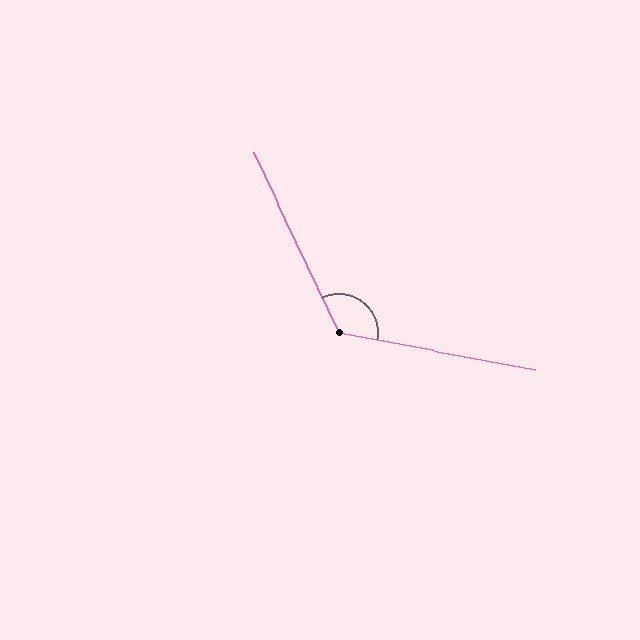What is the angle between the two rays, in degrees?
Approximately 126 degrees.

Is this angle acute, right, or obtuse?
It is obtuse.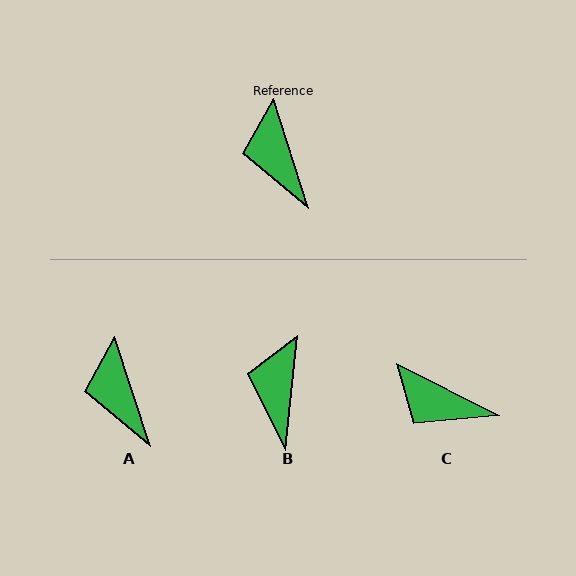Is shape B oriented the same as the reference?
No, it is off by about 24 degrees.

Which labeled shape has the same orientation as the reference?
A.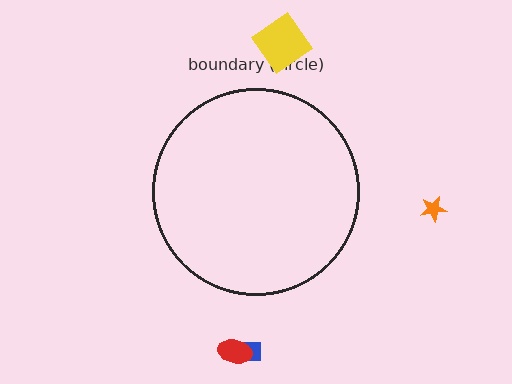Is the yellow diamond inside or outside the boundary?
Outside.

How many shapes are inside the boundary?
0 inside, 4 outside.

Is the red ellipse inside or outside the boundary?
Outside.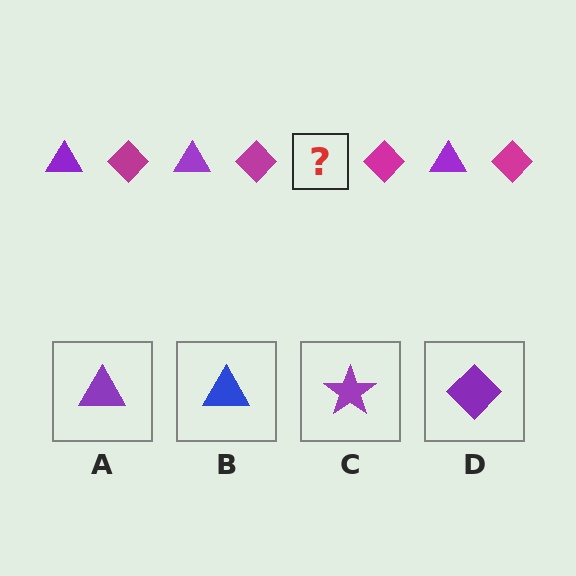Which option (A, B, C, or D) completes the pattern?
A.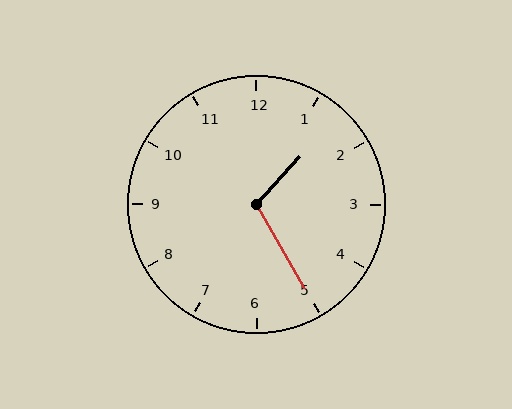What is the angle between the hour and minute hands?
Approximately 108 degrees.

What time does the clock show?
1:25.